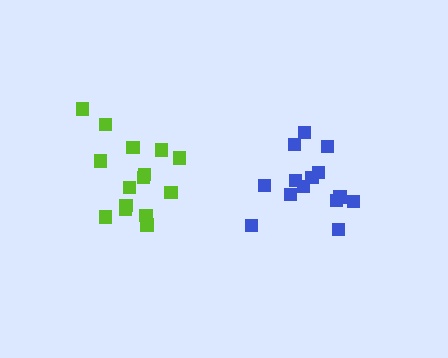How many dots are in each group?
Group 1: 16 dots, Group 2: 14 dots (30 total).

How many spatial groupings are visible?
There are 2 spatial groupings.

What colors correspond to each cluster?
The clusters are colored: lime, blue.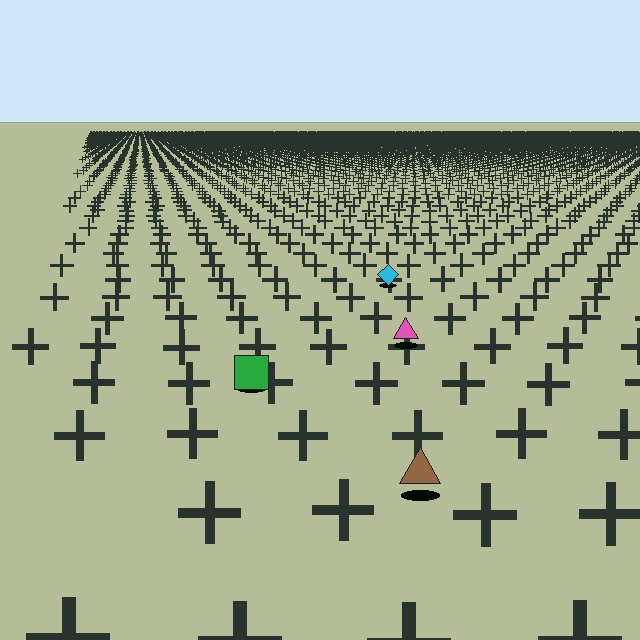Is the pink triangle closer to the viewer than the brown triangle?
No. The brown triangle is closer — you can tell from the texture gradient: the ground texture is coarser near it.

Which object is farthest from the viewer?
The cyan diamond is farthest from the viewer. It appears smaller and the ground texture around it is denser.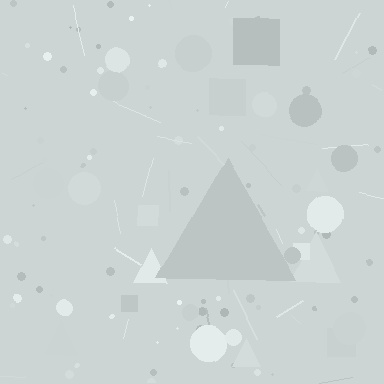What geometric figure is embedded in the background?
A triangle is embedded in the background.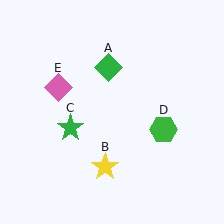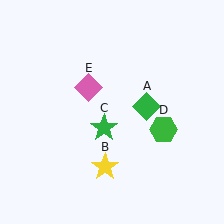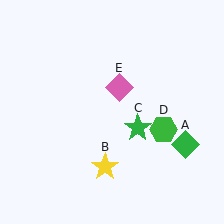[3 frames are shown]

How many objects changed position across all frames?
3 objects changed position: green diamond (object A), green star (object C), pink diamond (object E).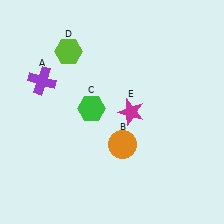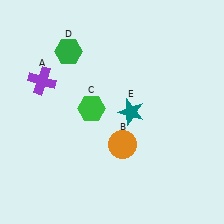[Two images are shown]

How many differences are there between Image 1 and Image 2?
There are 2 differences between the two images.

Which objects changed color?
D changed from lime to green. E changed from magenta to teal.